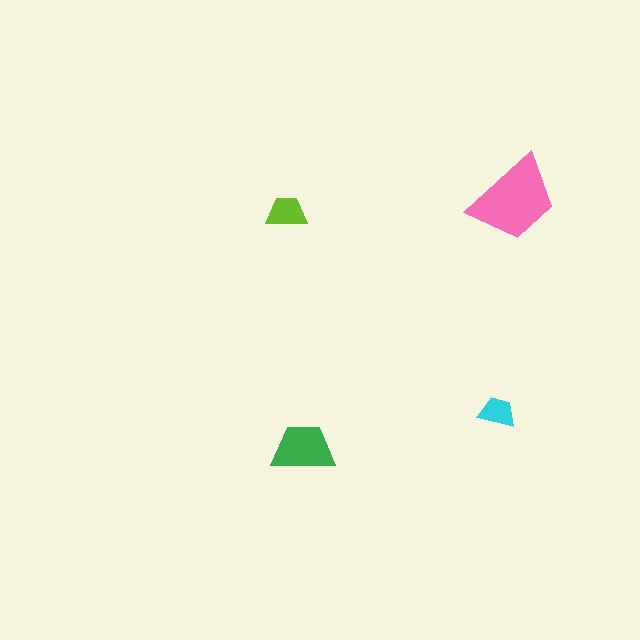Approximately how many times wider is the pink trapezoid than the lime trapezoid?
About 2 times wider.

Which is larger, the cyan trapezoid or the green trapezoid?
The green one.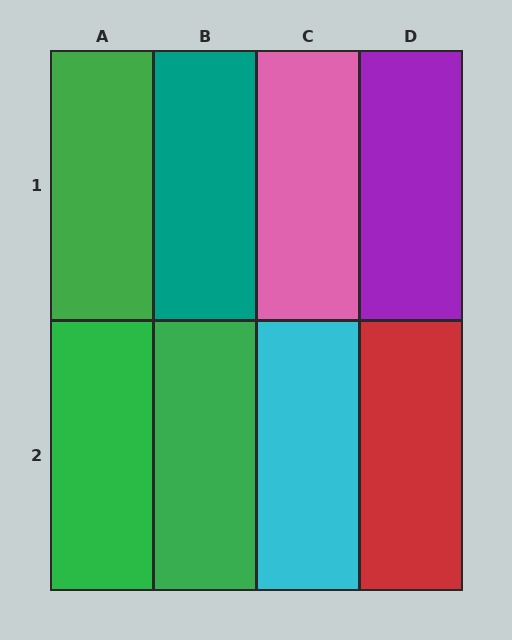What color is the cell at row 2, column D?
Red.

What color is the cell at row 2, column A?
Green.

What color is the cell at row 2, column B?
Green.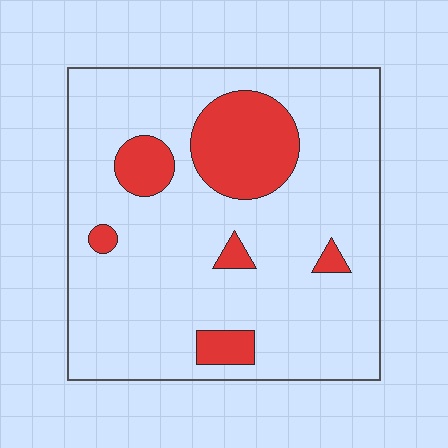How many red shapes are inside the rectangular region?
6.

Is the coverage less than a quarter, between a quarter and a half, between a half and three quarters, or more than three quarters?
Less than a quarter.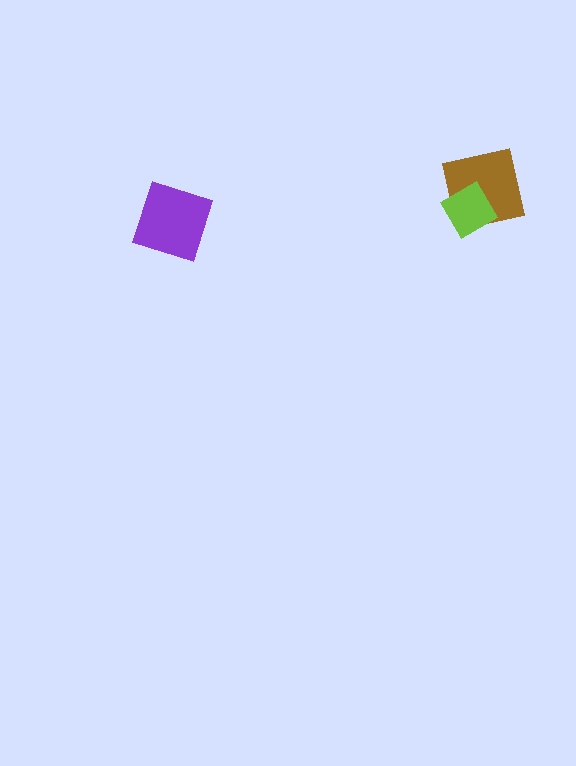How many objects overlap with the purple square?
0 objects overlap with the purple square.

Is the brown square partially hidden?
Yes, it is partially covered by another shape.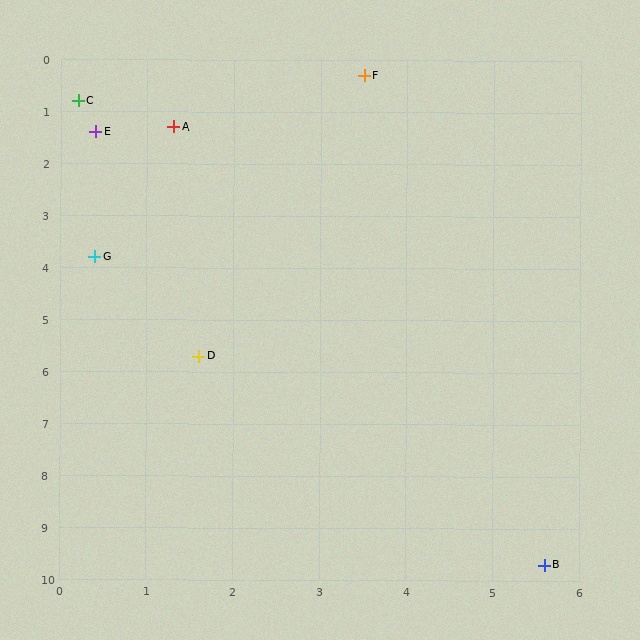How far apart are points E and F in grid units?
Points E and F are about 3.3 grid units apart.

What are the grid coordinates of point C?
Point C is at approximately (0.2, 0.8).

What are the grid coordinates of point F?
Point F is at approximately (3.5, 0.3).